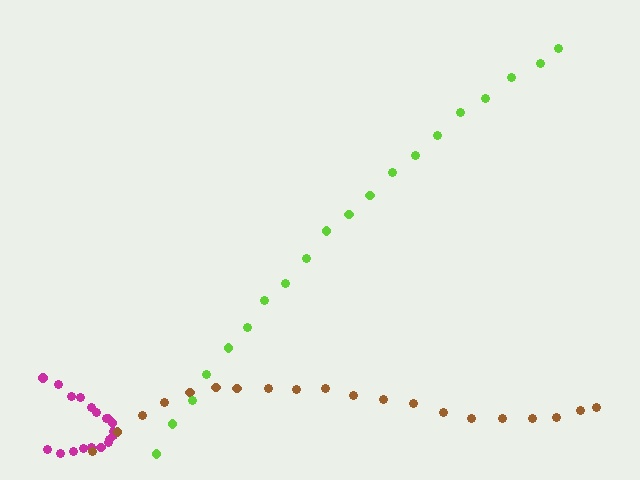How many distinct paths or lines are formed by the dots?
There are 3 distinct paths.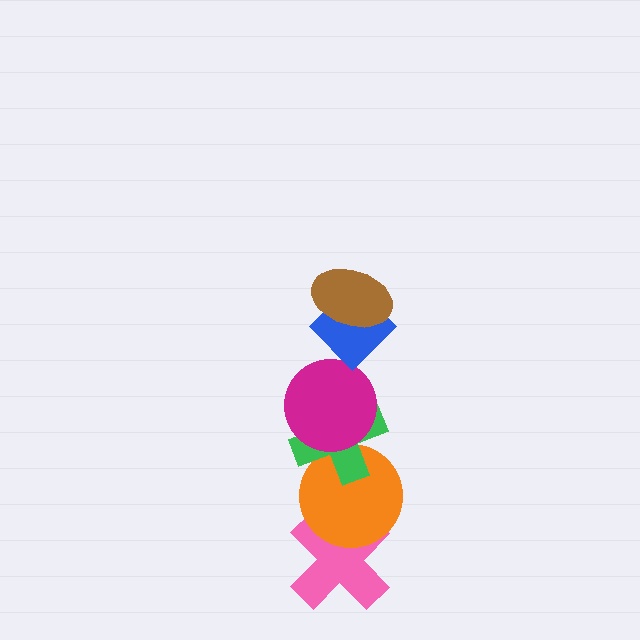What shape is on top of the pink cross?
The orange circle is on top of the pink cross.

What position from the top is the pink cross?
The pink cross is 6th from the top.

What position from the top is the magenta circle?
The magenta circle is 3rd from the top.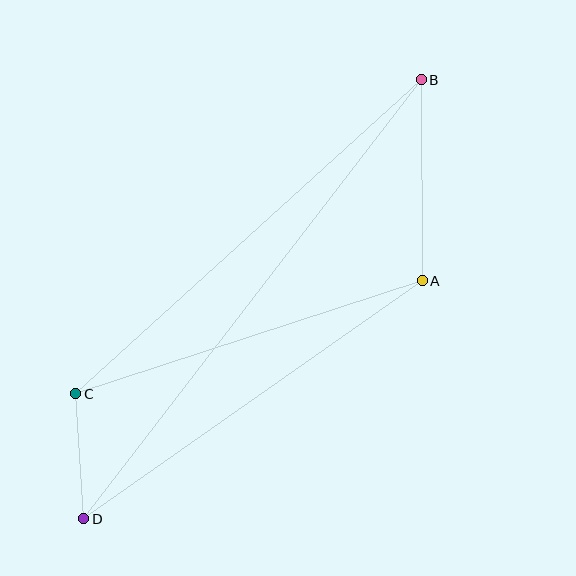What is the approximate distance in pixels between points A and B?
The distance between A and B is approximately 201 pixels.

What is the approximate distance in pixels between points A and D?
The distance between A and D is approximately 414 pixels.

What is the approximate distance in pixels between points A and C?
The distance between A and C is approximately 365 pixels.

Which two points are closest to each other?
Points C and D are closest to each other.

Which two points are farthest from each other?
Points B and D are farthest from each other.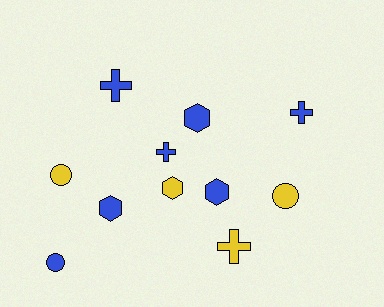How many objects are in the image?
There are 11 objects.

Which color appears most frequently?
Blue, with 7 objects.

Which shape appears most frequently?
Hexagon, with 4 objects.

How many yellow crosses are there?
There is 1 yellow cross.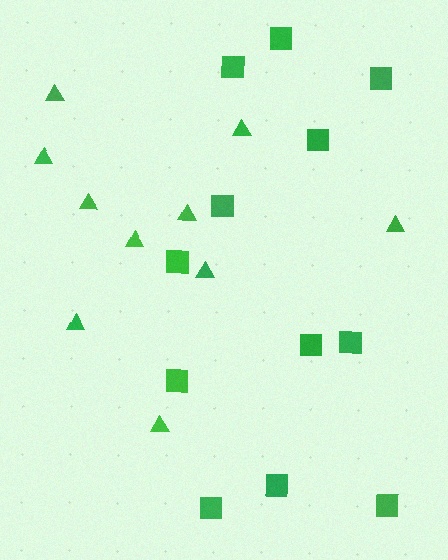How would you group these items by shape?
There are 2 groups: one group of squares (12) and one group of triangles (10).